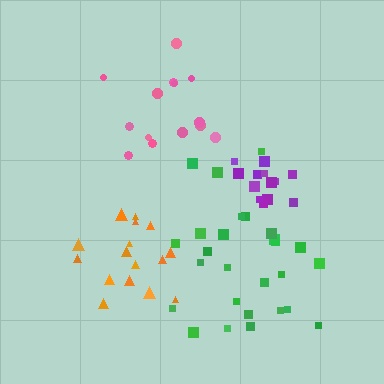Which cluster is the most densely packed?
Purple.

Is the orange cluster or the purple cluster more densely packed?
Purple.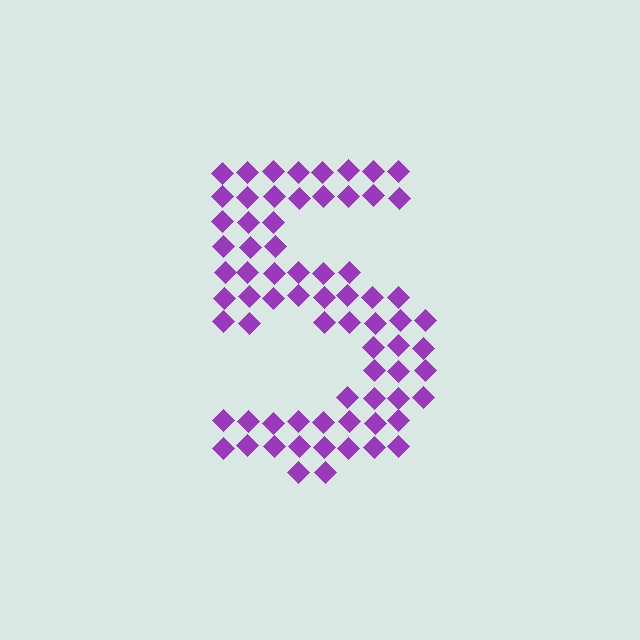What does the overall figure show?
The overall figure shows the digit 5.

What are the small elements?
The small elements are diamonds.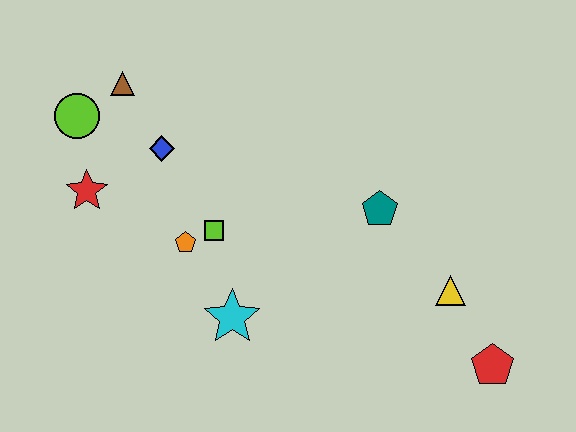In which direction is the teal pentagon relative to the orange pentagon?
The teal pentagon is to the right of the orange pentagon.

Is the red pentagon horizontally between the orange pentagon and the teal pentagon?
No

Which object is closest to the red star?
The lime circle is closest to the red star.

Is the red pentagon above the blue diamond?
No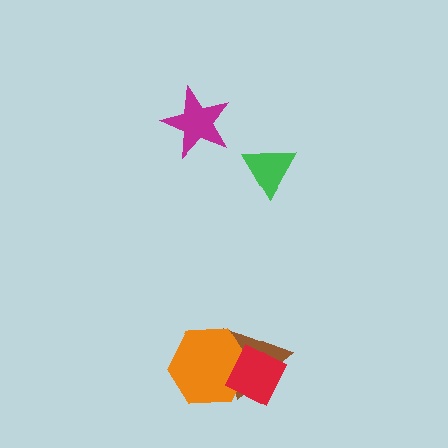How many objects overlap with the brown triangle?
2 objects overlap with the brown triangle.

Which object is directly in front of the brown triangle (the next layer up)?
The orange hexagon is directly in front of the brown triangle.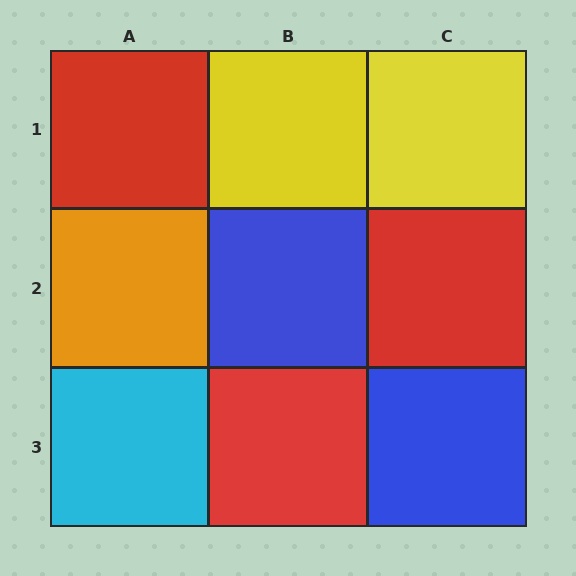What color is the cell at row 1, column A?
Red.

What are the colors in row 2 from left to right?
Orange, blue, red.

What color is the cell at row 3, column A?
Cyan.